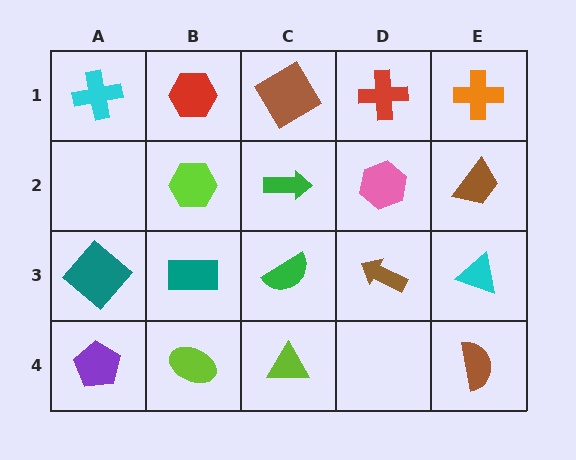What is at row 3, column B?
A teal rectangle.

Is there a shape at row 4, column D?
No, that cell is empty.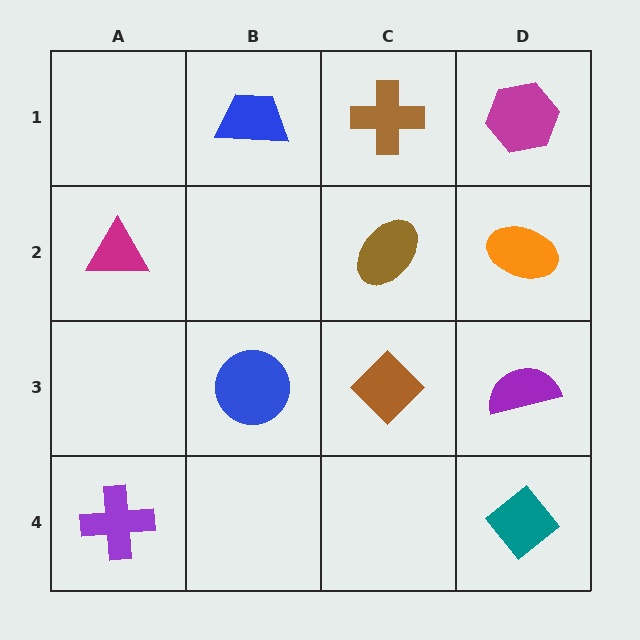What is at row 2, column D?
An orange ellipse.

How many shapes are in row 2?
3 shapes.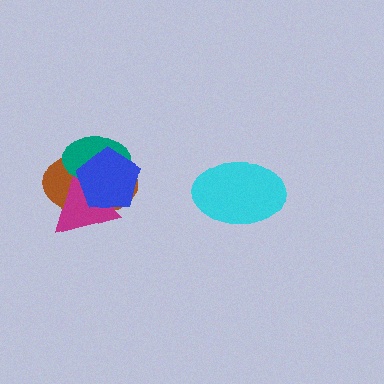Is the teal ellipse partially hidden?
Yes, it is partially covered by another shape.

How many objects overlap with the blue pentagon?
3 objects overlap with the blue pentagon.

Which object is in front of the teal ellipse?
The blue pentagon is in front of the teal ellipse.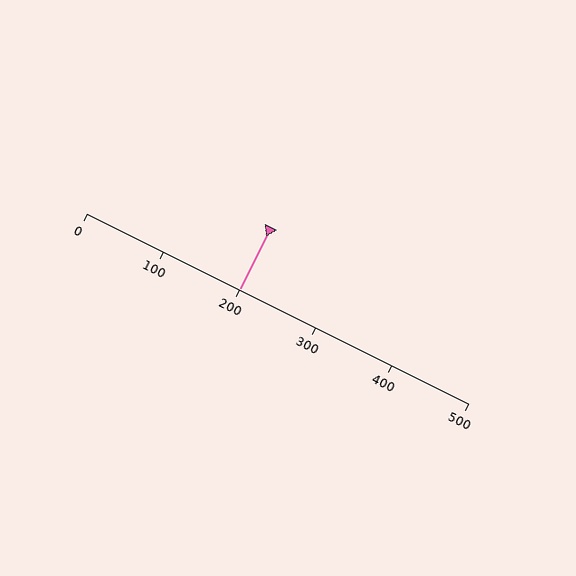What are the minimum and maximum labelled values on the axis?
The axis runs from 0 to 500.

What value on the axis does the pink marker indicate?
The marker indicates approximately 200.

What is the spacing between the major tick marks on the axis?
The major ticks are spaced 100 apart.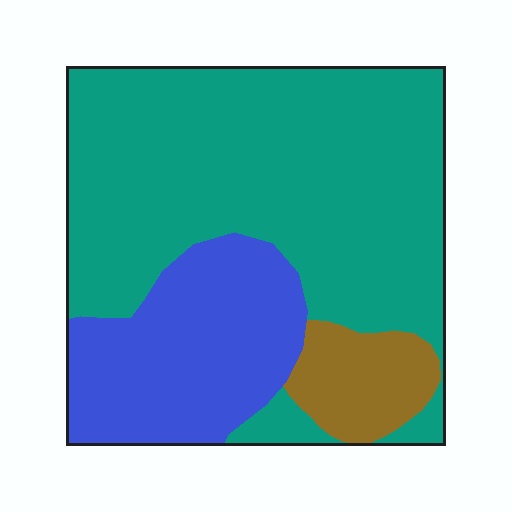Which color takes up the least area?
Brown, at roughly 10%.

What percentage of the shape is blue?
Blue covers roughly 25% of the shape.